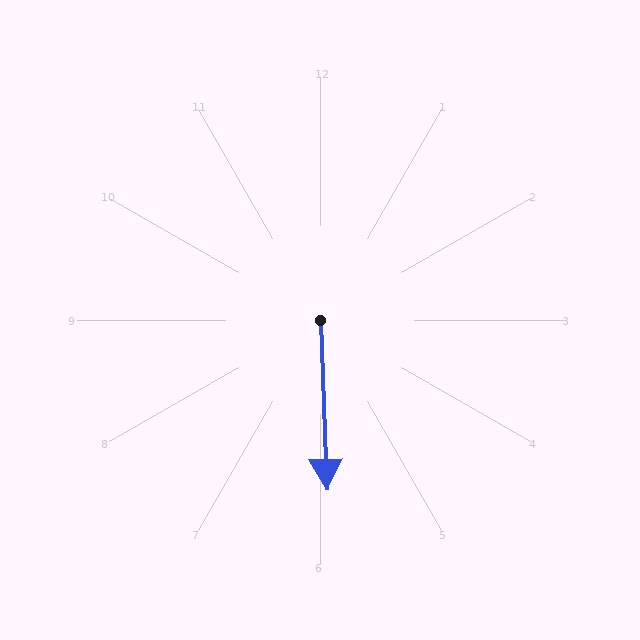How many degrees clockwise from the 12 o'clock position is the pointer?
Approximately 178 degrees.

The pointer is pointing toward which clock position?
Roughly 6 o'clock.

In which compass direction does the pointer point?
South.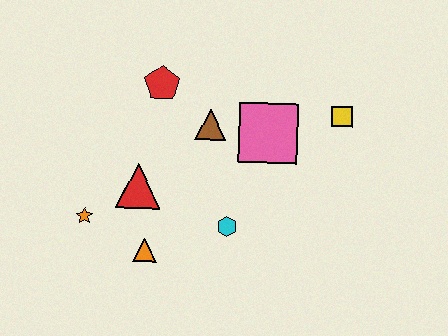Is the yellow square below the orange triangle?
No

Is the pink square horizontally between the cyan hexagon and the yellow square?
Yes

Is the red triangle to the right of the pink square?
No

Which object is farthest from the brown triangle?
The orange star is farthest from the brown triangle.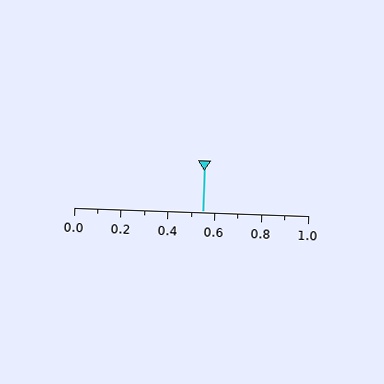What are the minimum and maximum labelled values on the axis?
The axis runs from 0.0 to 1.0.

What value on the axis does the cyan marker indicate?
The marker indicates approximately 0.55.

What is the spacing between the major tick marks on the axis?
The major ticks are spaced 0.2 apart.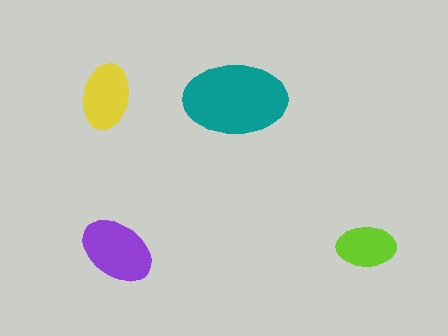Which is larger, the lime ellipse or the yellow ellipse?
The yellow one.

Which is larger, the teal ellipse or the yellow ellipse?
The teal one.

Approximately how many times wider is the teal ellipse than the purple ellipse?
About 1.5 times wider.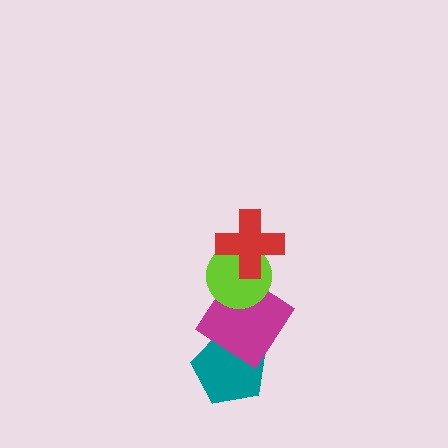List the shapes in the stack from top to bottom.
From top to bottom: the red cross, the lime circle, the magenta diamond, the teal pentagon.